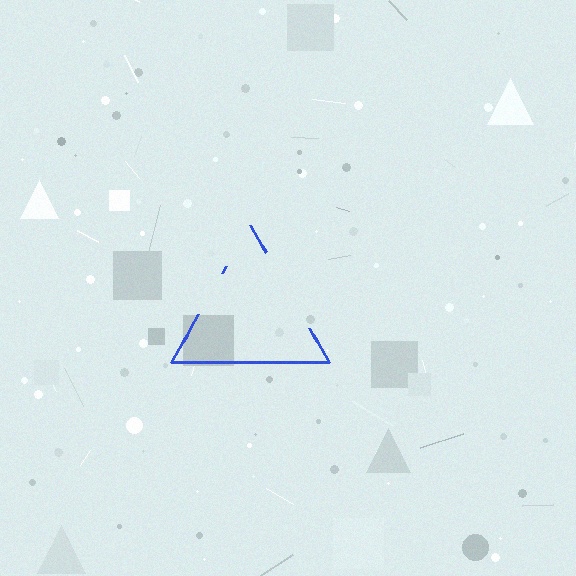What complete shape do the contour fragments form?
The contour fragments form a triangle.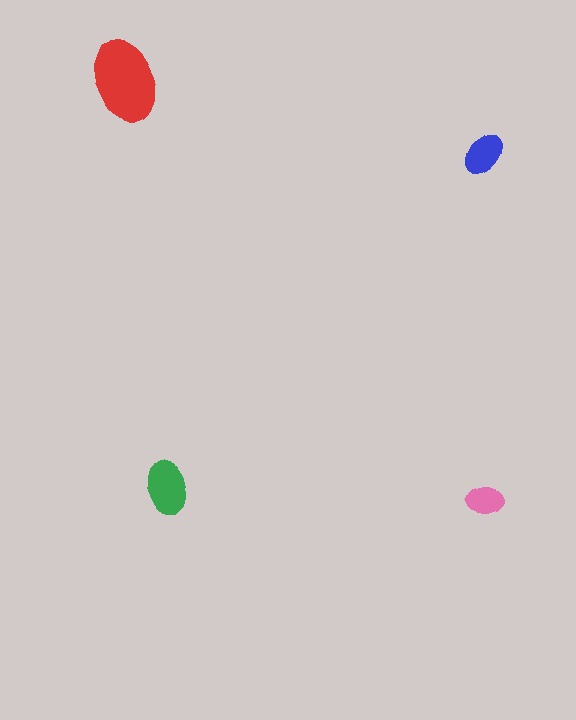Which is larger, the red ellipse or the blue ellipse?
The red one.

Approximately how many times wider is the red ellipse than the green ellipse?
About 1.5 times wider.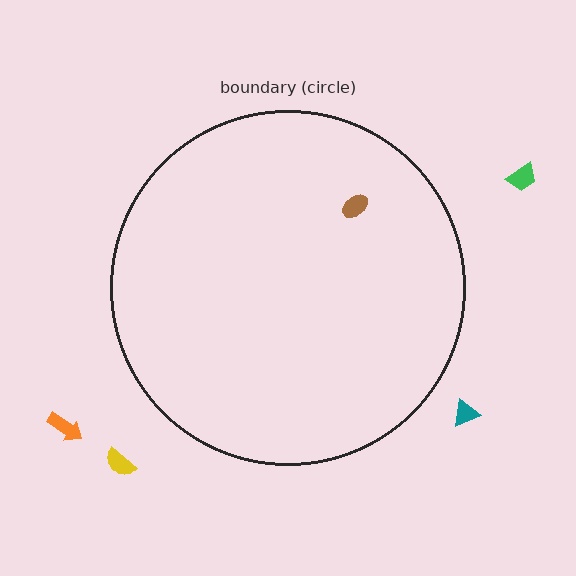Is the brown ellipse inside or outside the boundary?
Inside.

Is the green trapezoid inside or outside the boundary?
Outside.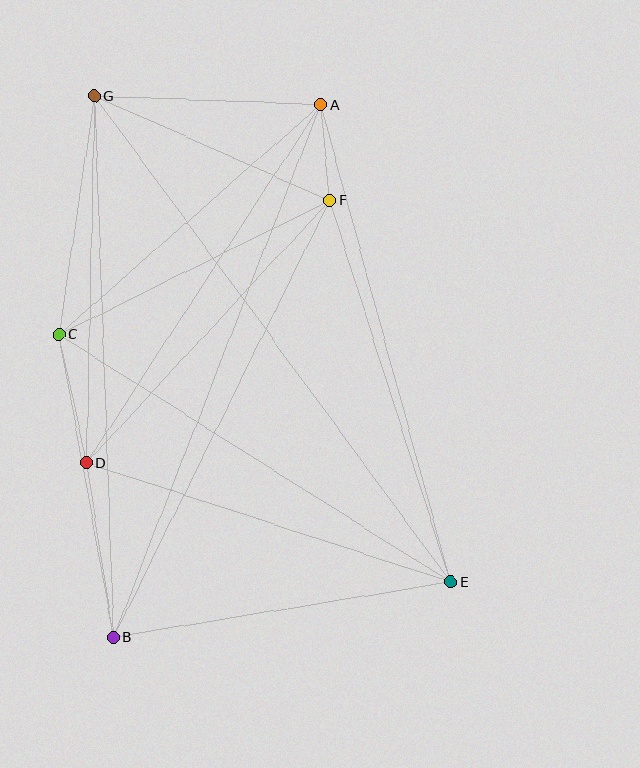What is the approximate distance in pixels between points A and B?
The distance between A and B is approximately 571 pixels.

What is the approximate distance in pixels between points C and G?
The distance between C and G is approximately 242 pixels.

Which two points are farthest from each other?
Points E and G are farthest from each other.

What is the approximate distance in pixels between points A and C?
The distance between A and C is approximately 349 pixels.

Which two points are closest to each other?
Points A and F are closest to each other.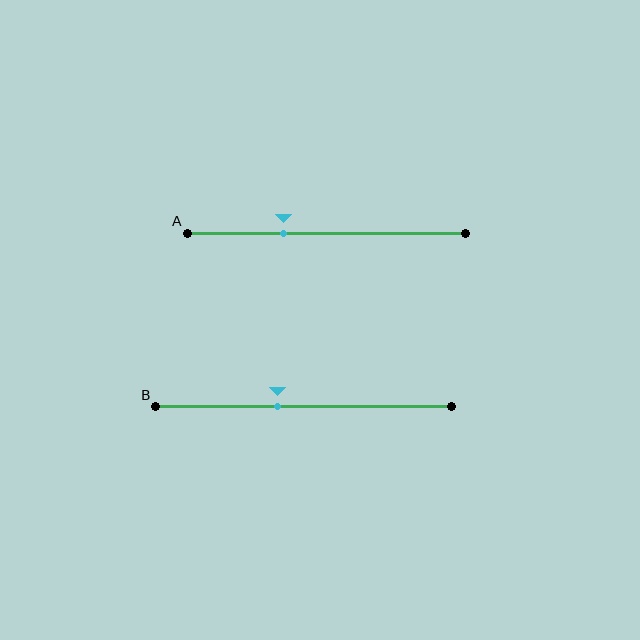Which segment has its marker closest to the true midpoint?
Segment B has its marker closest to the true midpoint.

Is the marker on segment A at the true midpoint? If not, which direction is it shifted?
No, the marker on segment A is shifted to the left by about 15% of the segment length.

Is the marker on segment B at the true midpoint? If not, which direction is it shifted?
No, the marker on segment B is shifted to the left by about 9% of the segment length.